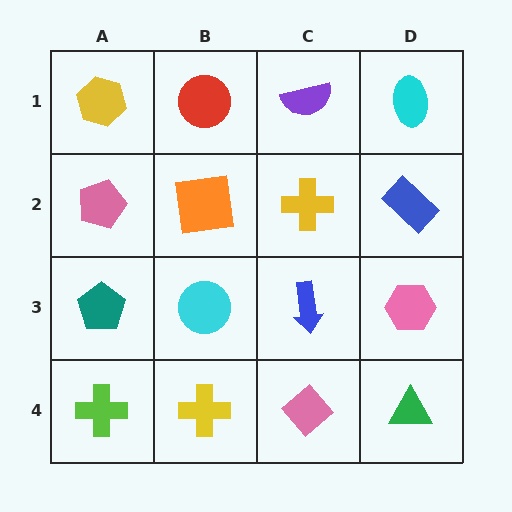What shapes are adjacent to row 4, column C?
A blue arrow (row 3, column C), a yellow cross (row 4, column B), a green triangle (row 4, column D).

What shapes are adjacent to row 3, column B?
An orange square (row 2, column B), a yellow cross (row 4, column B), a teal pentagon (row 3, column A), a blue arrow (row 3, column C).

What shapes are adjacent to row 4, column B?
A cyan circle (row 3, column B), a lime cross (row 4, column A), a pink diamond (row 4, column C).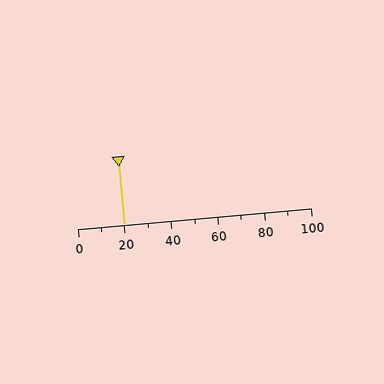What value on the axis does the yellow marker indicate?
The marker indicates approximately 20.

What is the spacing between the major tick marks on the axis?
The major ticks are spaced 20 apart.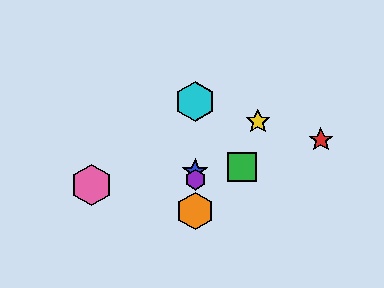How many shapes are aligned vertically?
4 shapes (the blue star, the purple hexagon, the orange hexagon, the cyan hexagon) are aligned vertically.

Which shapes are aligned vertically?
The blue star, the purple hexagon, the orange hexagon, the cyan hexagon are aligned vertically.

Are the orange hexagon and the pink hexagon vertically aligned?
No, the orange hexagon is at x≈195 and the pink hexagon is at x≈91.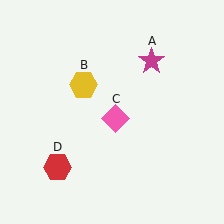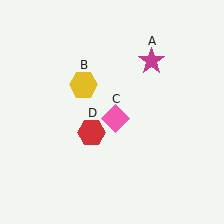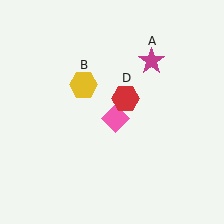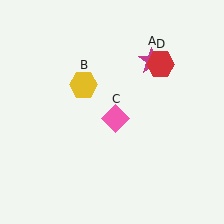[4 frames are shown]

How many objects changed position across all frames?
1 object changed position: red hexagon (object D).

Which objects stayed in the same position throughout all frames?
Magenta star (object A) and yellow hexagon (object B) and pink diamond (object C) remained stationary.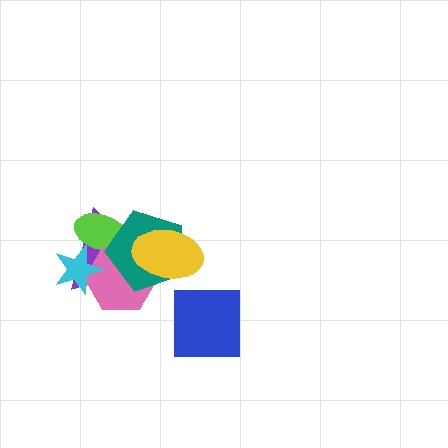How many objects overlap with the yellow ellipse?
3 objects overlap with the yellow ellipse.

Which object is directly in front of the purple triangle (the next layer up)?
The lime ellipse is directly in front of the purple triangle.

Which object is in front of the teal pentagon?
The yellow ellipse is in front of the teal pentagon.